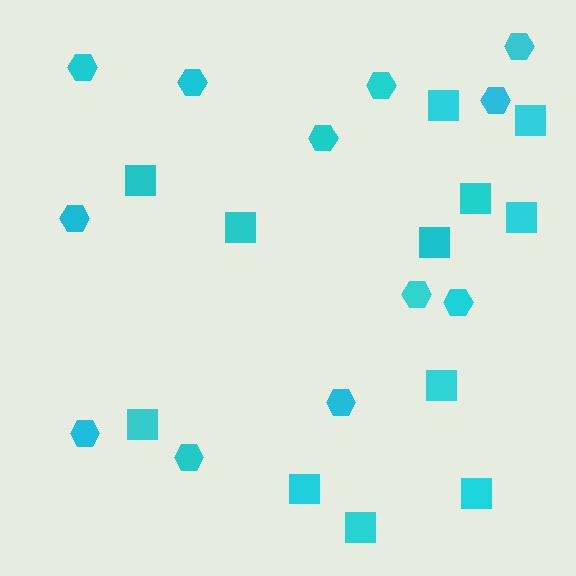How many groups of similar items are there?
There are 2 groups: one group of squares (12) and one group of hexagons (12).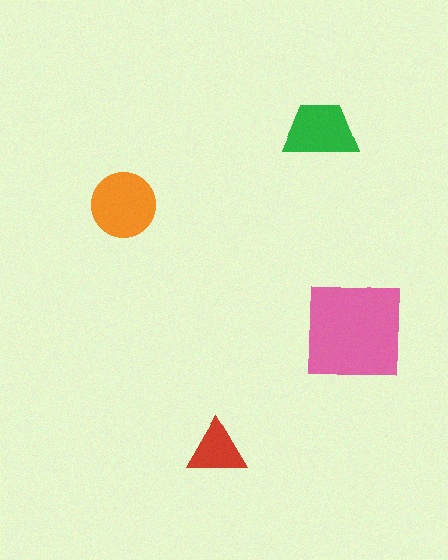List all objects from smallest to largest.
The red triangle, the green trapezoid, the orange circle, the pink square.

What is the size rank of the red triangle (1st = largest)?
4th.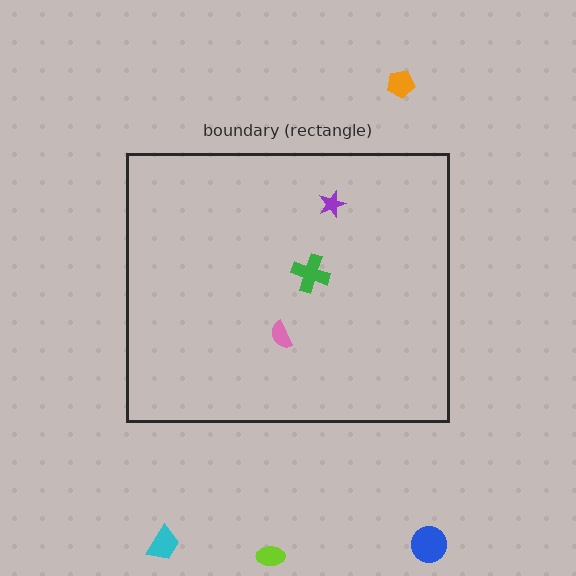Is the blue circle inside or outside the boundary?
Outside.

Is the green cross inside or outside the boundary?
Inside.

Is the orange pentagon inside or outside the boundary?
Outside.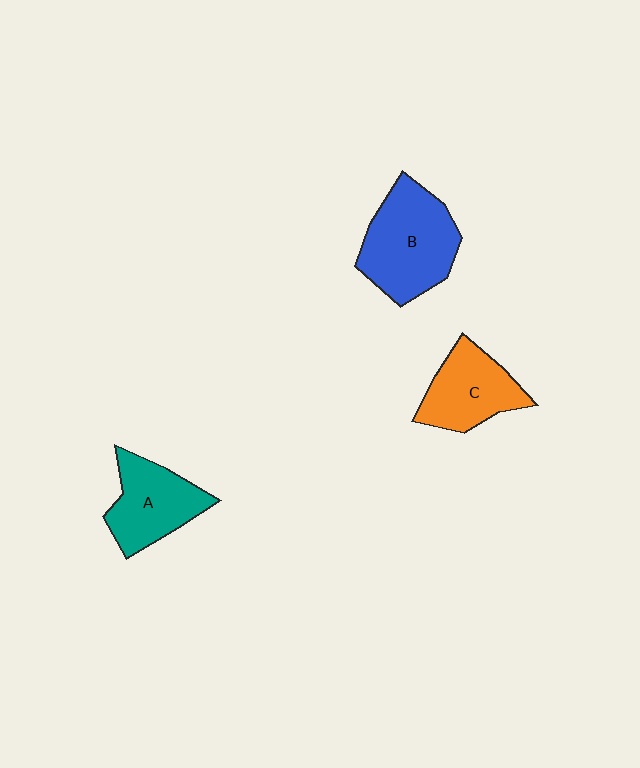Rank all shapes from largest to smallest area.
From largest to smallest: B (blue), A (teal), C (orange).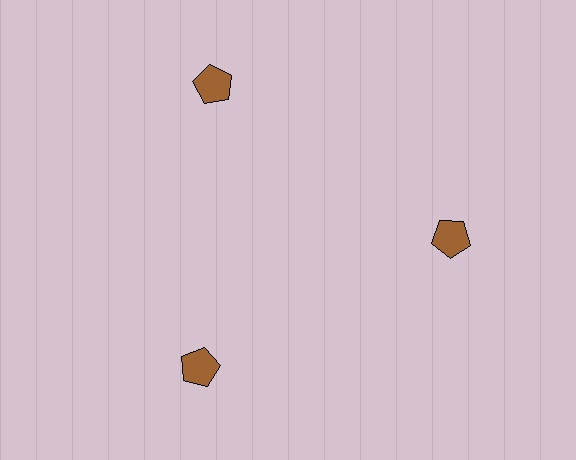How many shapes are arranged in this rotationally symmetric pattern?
There are 3 shapes, arranged in 3 groups of 1.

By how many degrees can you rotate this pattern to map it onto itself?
The pattern maps onto itself every 120 degrees of rotation.